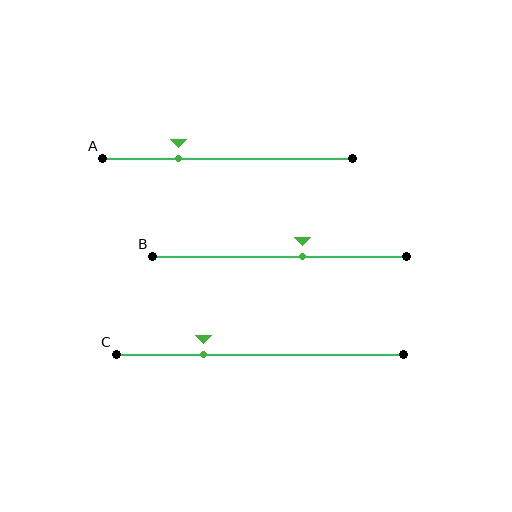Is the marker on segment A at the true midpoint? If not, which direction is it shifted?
No, the marker on segment A is shifted to the left by about 20% of the segment length.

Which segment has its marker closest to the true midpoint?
Segment B has its marker closest to the true midpoint.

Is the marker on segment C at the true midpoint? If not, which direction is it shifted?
No, the marker on segment C is shifted to the left by about 20% of the segment length.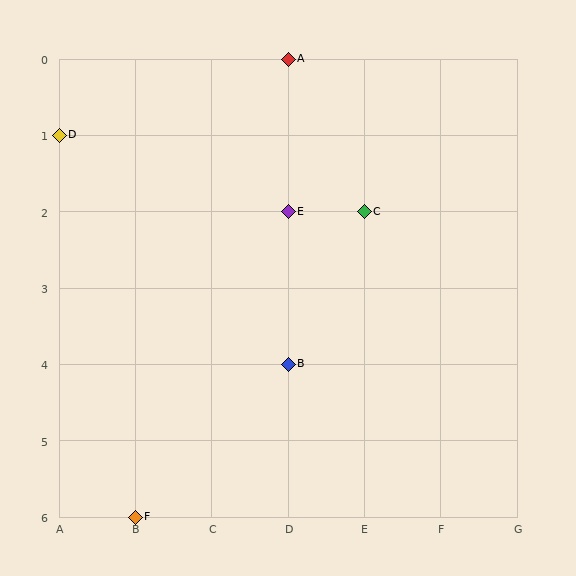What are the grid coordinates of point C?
Point C is at grid coordinates (E, 2).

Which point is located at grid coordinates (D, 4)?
Point B is at (D, 4).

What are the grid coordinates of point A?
Point A is at grid coordinates (D, 0).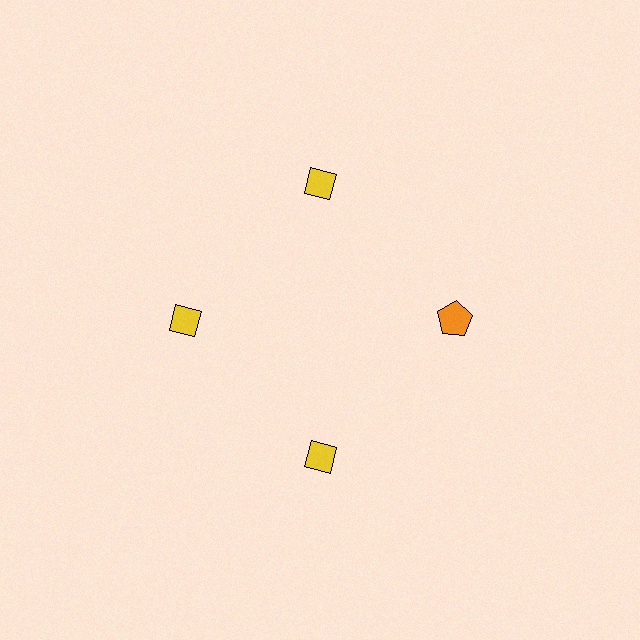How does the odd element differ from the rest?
It differs in both color (orange instead of yellow) and shape (pentagon instead of diamond).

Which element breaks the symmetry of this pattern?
The orange pentagon at roughly the 3 o'clock position breaks the symmetry. All other shapes are yellow diamonds.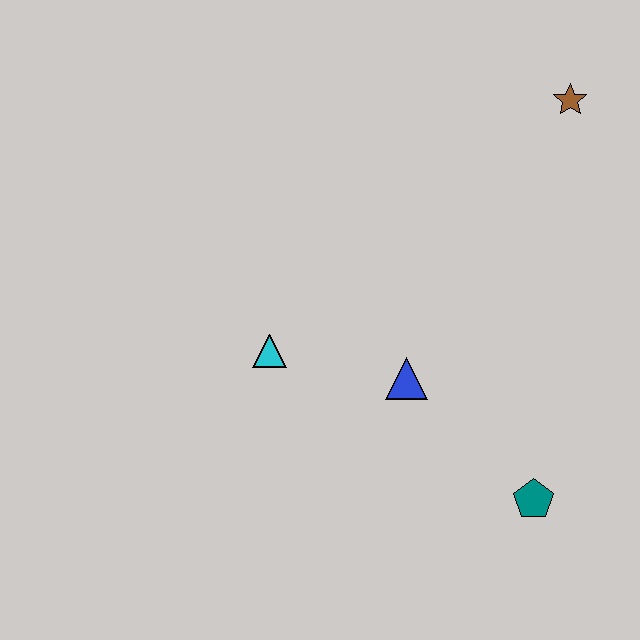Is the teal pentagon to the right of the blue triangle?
Yes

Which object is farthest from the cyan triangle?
The brown star is farthest from the cyan triangle.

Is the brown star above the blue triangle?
Yes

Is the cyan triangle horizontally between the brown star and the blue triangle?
No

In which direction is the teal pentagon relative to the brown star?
The teal pentagon is below the brown star.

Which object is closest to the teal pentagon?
The blue triangle is closest to the teal pentagon.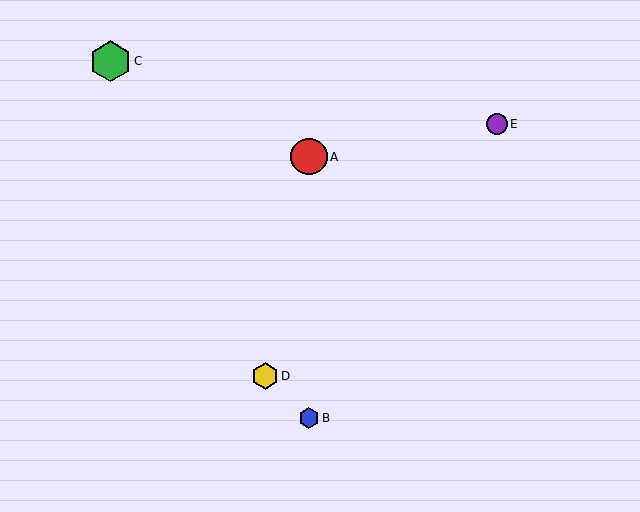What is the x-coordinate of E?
Object E is at x≈497.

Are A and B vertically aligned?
Yes, both are at x≈309.